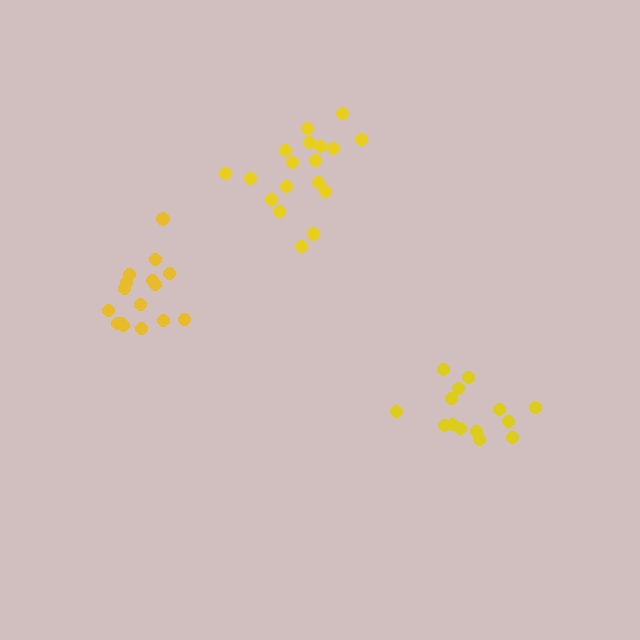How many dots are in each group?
Group 1: 18 dots, Group 2: 16 dots, Group 3: 14 dots (48 total).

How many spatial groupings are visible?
There are 3 spatial groupings.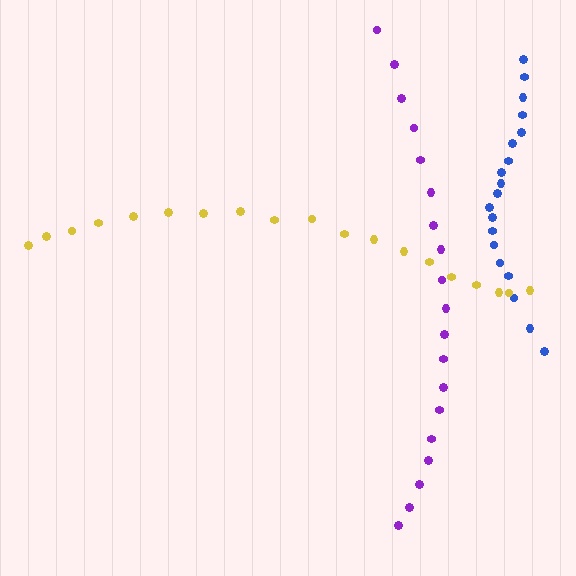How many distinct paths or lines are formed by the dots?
There are 3 distinct paths.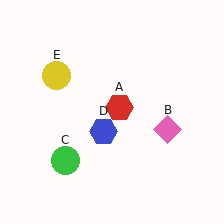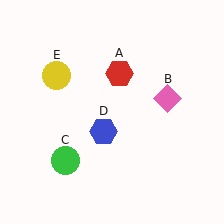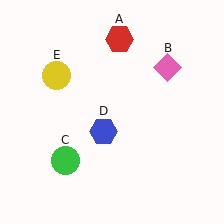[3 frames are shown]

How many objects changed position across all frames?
2 objects changed position: red hexagon (object A), pink diamond (object B).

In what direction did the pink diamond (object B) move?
The pink diamond (object B) moved up.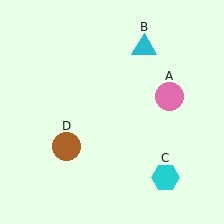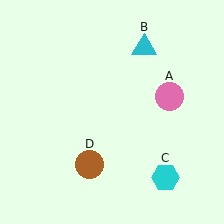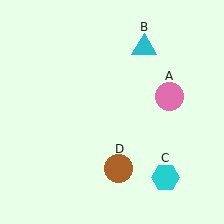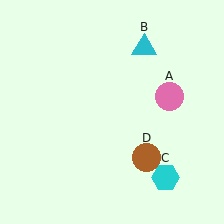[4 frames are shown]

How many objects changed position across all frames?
1 object changed position: brown circle (object D).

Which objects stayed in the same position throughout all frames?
Pink circle (object A) and cyan triangle (object B) and cyan hexagon (object C) remained stationary.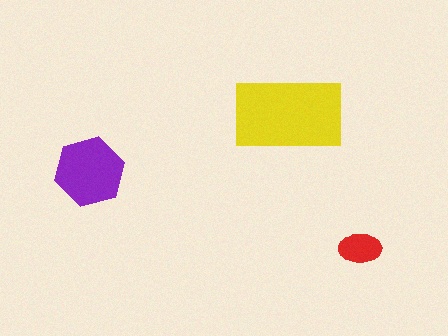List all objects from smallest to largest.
The red ellipse, the purple hexagon, the yellow rectangle.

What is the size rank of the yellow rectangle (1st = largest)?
1st.